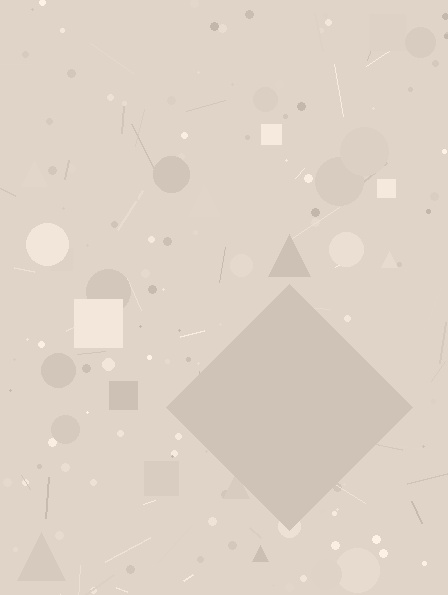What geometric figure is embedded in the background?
A diamond is embedded in the background.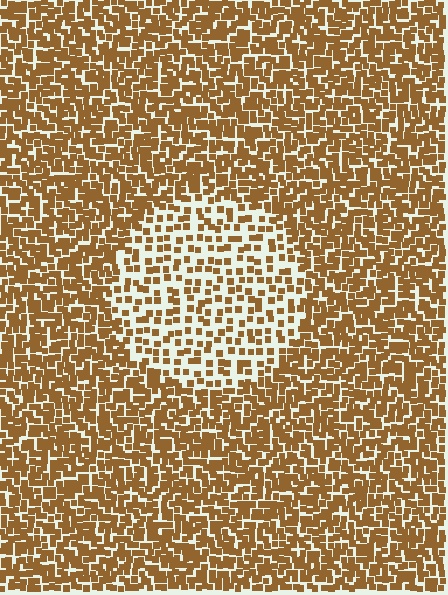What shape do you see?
I see a circle.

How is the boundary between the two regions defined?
The boundary is defined by a change in element density (approximately 2.2x ratio). All elements are the same color, size, and shape.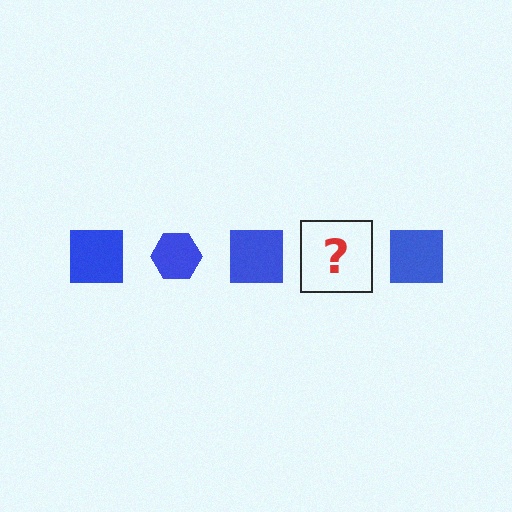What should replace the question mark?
The question mark should be replaced with a blue hexagon.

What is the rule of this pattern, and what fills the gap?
The rule is that the pattern cycles through square, hexagon shapes in blue. The gap should be filled with a blue hexagon.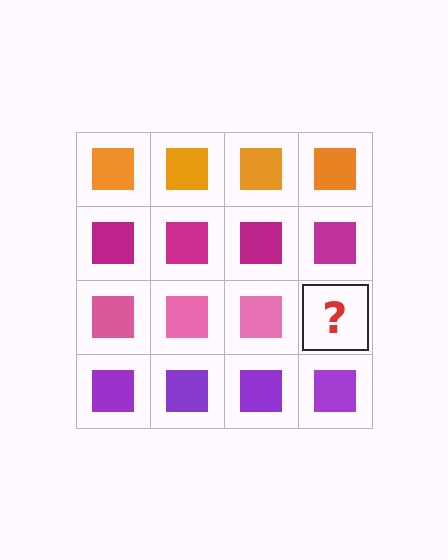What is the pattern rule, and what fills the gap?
The rule is that each row has a consistent color. The gap should be filled with a pink square.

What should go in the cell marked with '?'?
The missing cell should contain a pink square.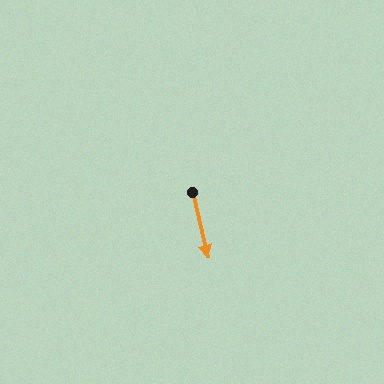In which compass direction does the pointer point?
South.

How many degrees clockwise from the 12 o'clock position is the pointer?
Approximately 166 degrees.